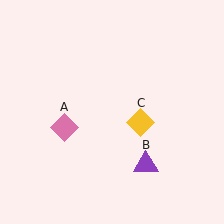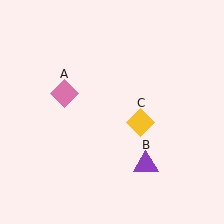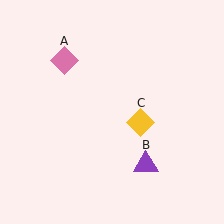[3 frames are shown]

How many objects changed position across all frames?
1 object changed position: pink diamond (object A).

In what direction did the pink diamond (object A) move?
The pink diamond (object A) moved up.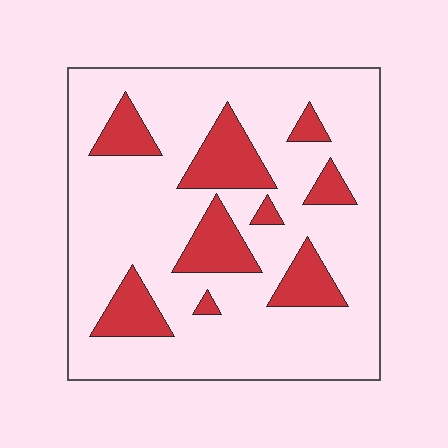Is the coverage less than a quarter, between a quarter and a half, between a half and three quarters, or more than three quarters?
Less than a quarter.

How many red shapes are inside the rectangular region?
9.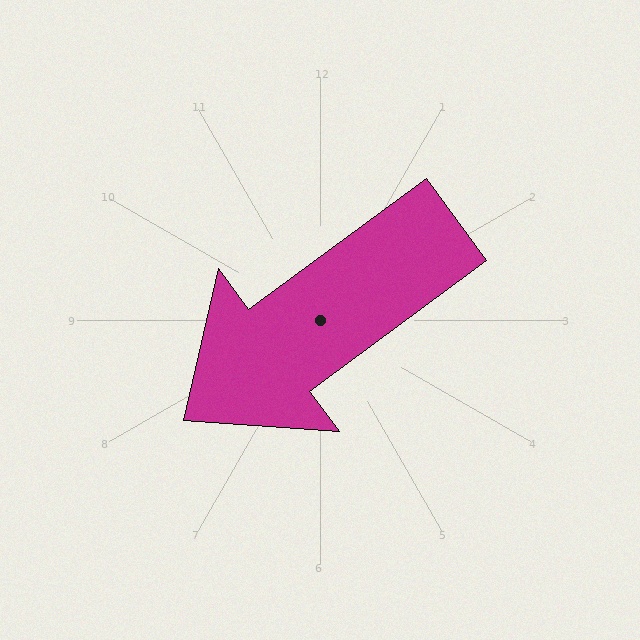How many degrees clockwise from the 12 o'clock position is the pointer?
Approximately 234 degrees.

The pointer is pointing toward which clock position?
Roughly 8 o'clock.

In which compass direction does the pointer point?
Southwest.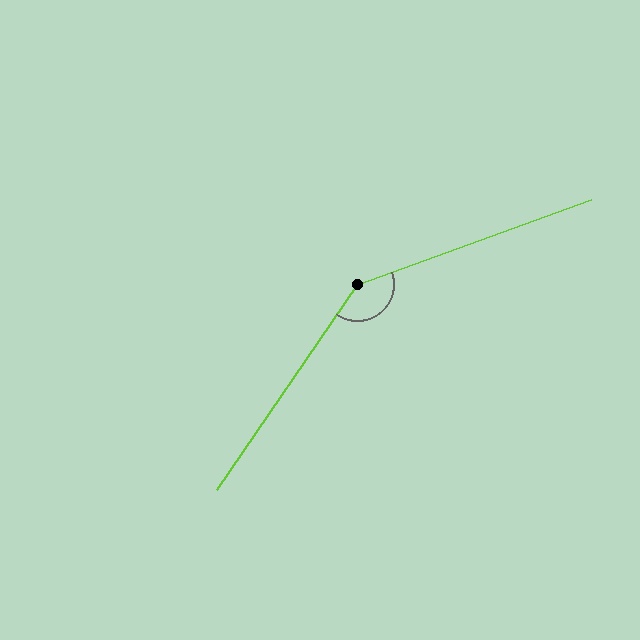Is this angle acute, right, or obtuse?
It is obtuse.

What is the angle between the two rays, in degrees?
Approximately 144 degrees.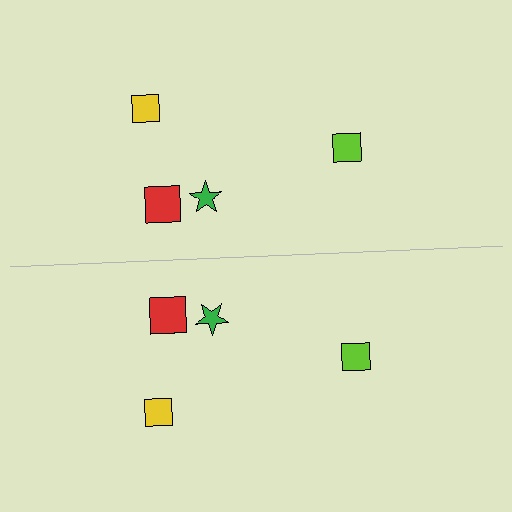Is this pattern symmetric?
Yes, this pattern has bilateral (reflection) symmetry.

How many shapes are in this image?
There are 8 shapes in this image.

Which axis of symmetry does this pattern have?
The pattern has a horizontal axis of symmetry running through the center of the image.